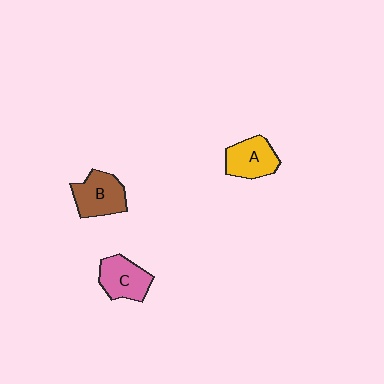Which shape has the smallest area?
Shape A (yellow).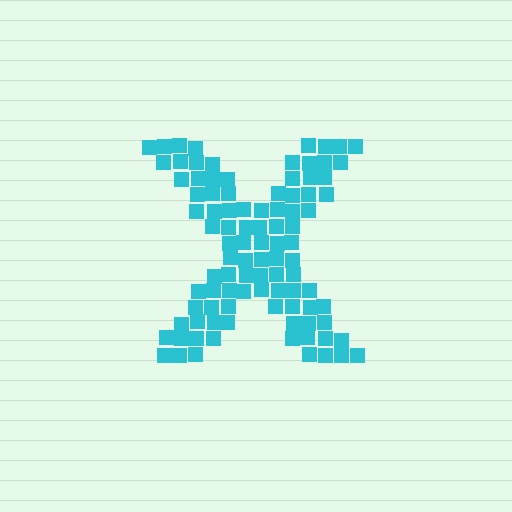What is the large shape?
The large shape is the letter X.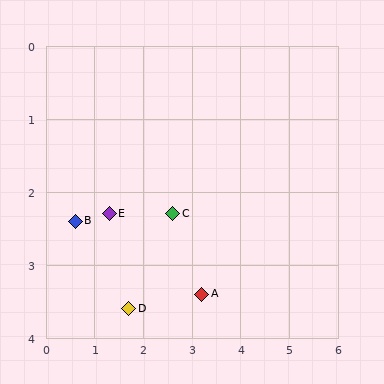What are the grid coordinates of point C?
Point C is at approximately (2.6, 2.3).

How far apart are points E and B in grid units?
Points E and B are about 0.7 grid units apart.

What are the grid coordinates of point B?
Point B is at approximately (0.6, 2.4).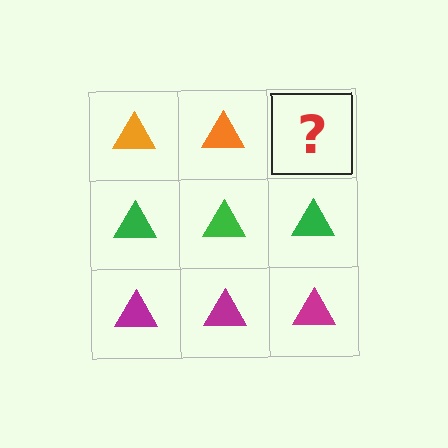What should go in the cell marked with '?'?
The missing cell should contain an orange triangle.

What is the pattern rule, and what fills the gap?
The rule is that each row has a consistent color. The gap should be filled with an orange triangle.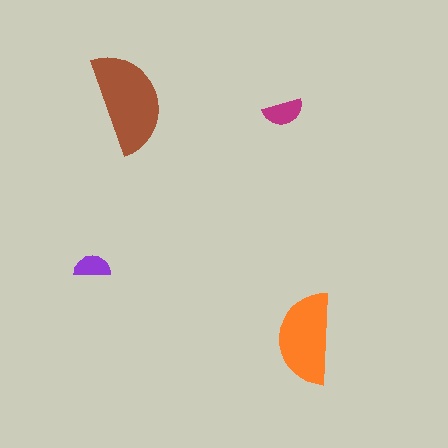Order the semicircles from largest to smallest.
the brown one, the orange one, the magenta one, the purple one.